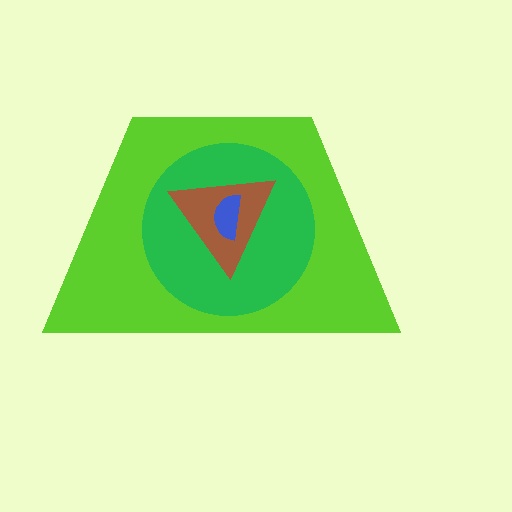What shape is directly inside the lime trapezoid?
The green circle.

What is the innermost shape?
The blue semicircle.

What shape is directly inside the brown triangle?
The blue semicircle.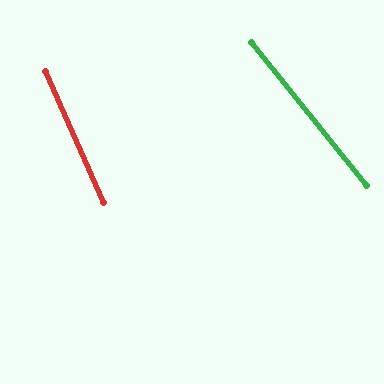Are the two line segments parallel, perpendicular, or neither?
Neither parallel nor perpendicular — they differ by about 15°.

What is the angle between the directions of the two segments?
Approximately 15 degrees.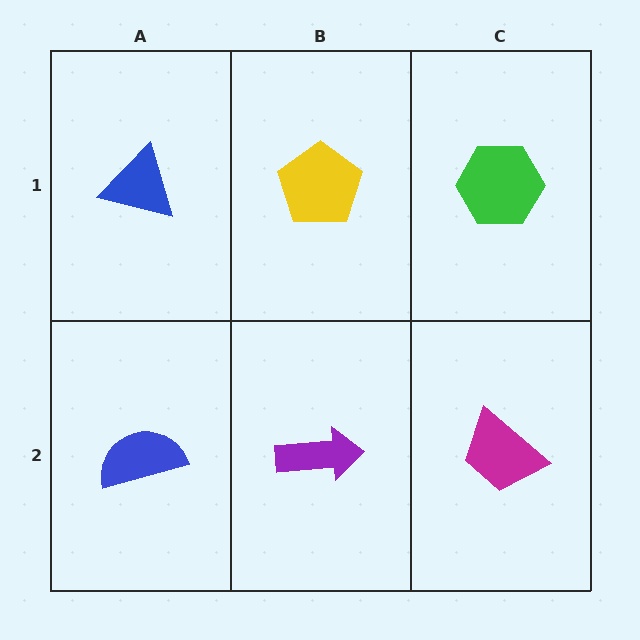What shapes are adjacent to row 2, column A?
A blue triangle (row 1, column A), a purple arrow (row 2, column B).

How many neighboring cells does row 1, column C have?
2.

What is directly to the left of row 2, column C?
A purple arrow.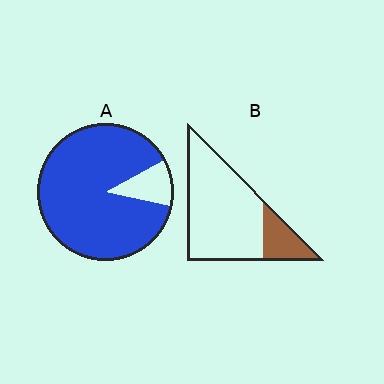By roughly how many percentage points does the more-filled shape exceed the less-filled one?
By roughly 70 percentage points (A over B).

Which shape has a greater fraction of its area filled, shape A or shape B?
Shape A.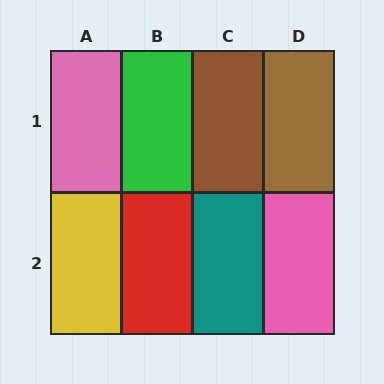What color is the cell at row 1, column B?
Green.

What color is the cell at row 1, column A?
Pink.